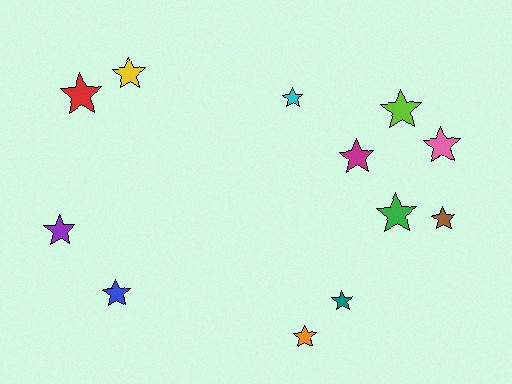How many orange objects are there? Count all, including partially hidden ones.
There is 1 orange object.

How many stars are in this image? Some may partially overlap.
There are 12 stars.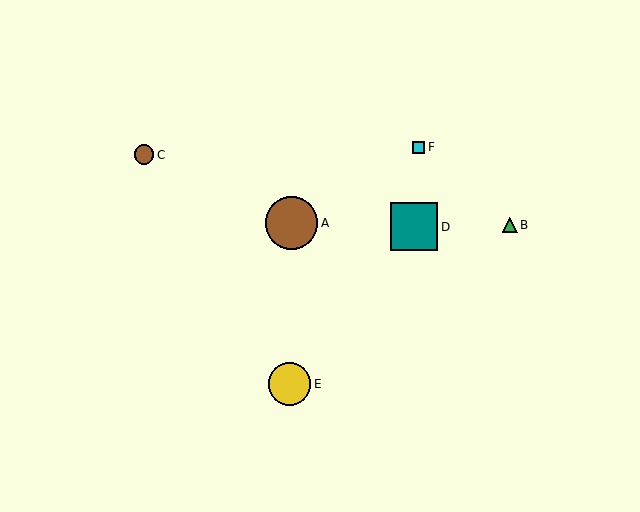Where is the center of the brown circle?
The center of the brown circle is at (291, 223).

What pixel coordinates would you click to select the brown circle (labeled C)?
Click at (144, 155) to select the brown circle C.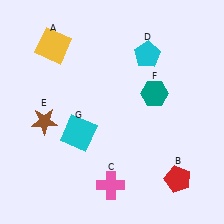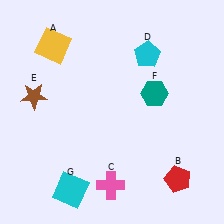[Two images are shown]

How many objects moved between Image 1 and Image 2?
2 objects moved between the two images.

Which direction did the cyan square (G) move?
The cyan square (G) moved down.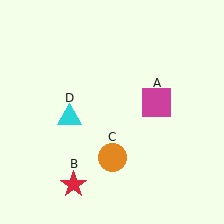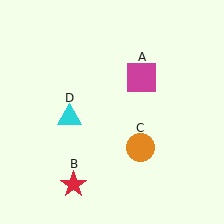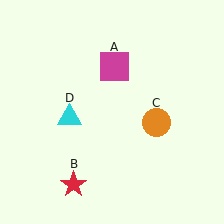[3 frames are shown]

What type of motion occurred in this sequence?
The magenta square (object A), orange circle (object C) rotated counterclockwise around the center of the scene.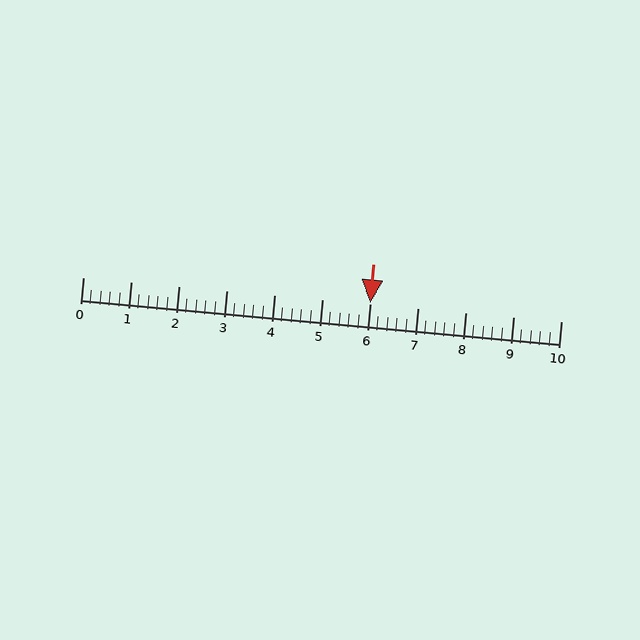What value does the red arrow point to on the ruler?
The red arrow points to approximately 6.0.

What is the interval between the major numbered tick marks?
The major tick marks are spaced 1 units apart.